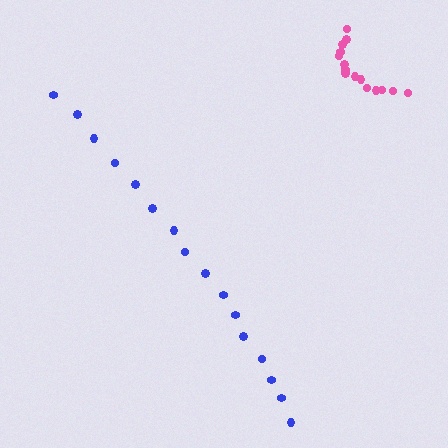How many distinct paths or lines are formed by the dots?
There are 2 distinct paths.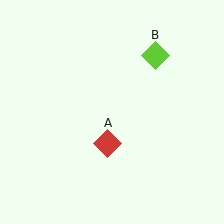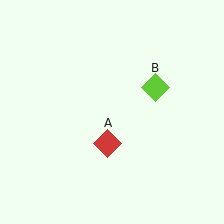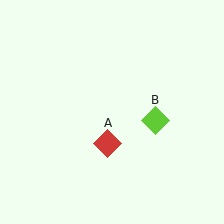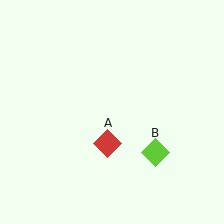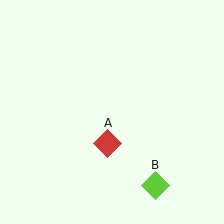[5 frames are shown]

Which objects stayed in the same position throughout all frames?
Red diamond (object A) remained stationary.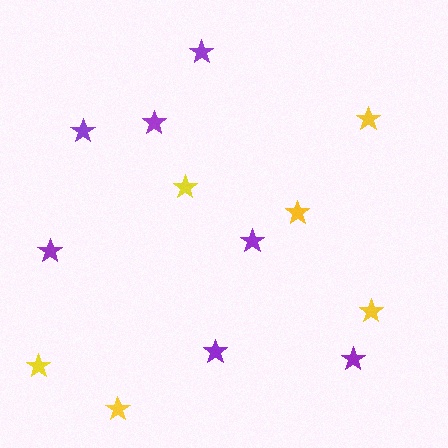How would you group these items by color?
There are 2 groups: one group of yellow stars (6) and one group of purple stars (7).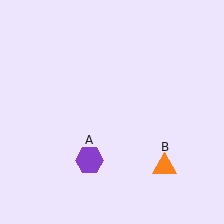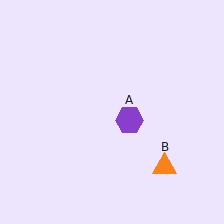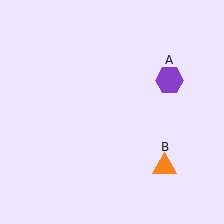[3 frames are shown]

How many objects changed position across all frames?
1 object changed position: purple hexagon (object A).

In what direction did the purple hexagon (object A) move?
The purple hexagon (object A) moved up and to the right.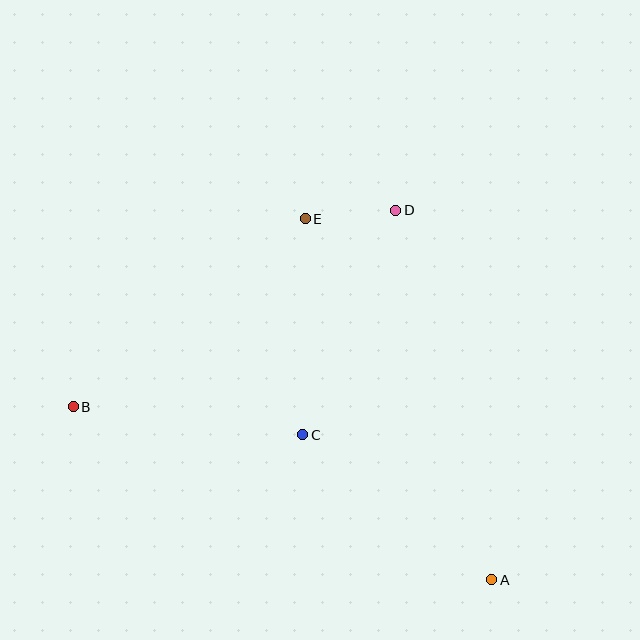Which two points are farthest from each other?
Points A and B are farthest from each other.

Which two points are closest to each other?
Points D and E are closest to each other.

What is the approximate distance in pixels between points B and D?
The distance between B and D is approximately 377 pixels.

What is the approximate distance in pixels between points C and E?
The distance between C and E is approximately 216 pixels.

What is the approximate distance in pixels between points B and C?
The distance between B and C is approximately 231 pixels.